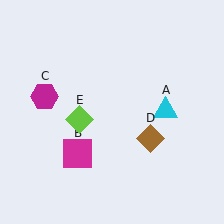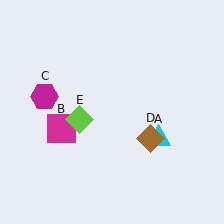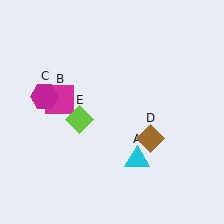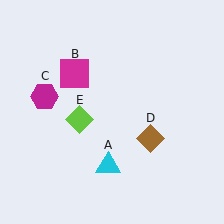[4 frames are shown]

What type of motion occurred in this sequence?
The cyan triangle (object A), magenta square (object B) rotated clockwise around the center of the scene.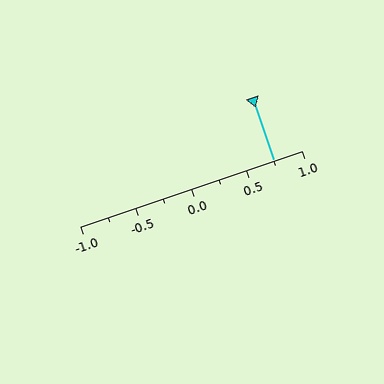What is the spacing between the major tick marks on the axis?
The major ticks are spaced 0.5 apart.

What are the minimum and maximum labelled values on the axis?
The axis runs from -1.0 to 1.0.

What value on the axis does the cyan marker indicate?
The marker indicates approximately 0.75.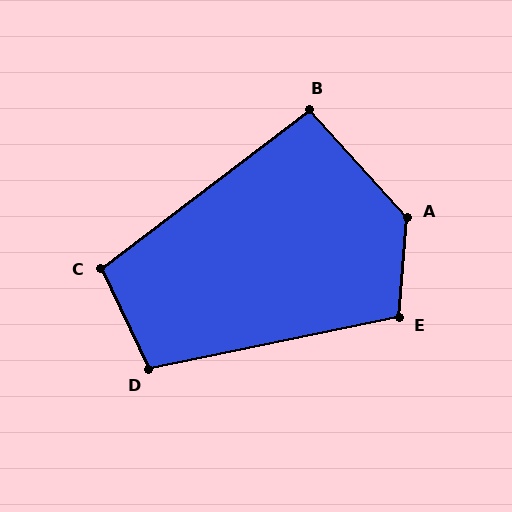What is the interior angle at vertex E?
Approximately 106 degrees (obtuse).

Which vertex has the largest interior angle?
A, at approximately 133 degrees.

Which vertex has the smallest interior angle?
B, at approximately 95 degrees.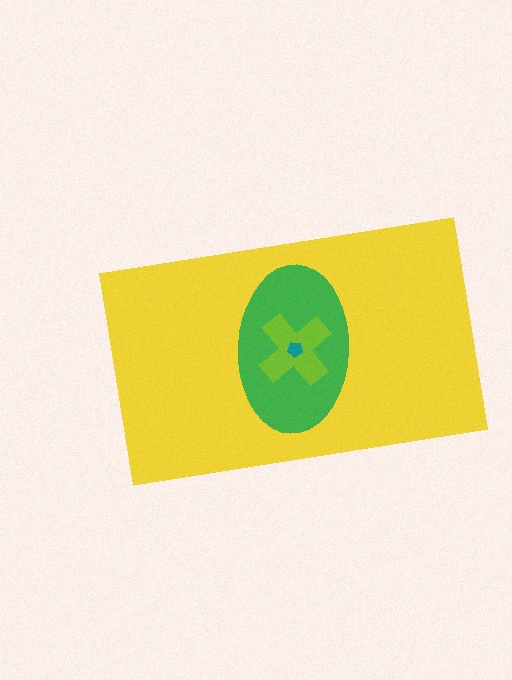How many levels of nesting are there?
4.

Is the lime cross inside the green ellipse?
Yes.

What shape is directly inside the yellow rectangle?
The green ellipse.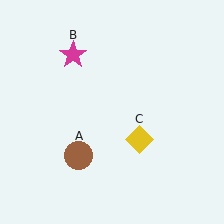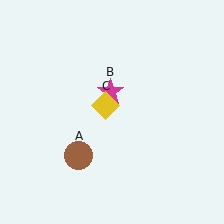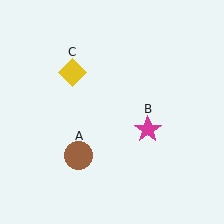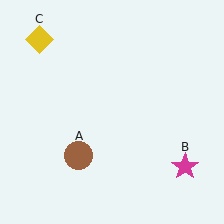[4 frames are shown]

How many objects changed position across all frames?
2 objects changed position: magenta star (object B), yellow diamond (object C).